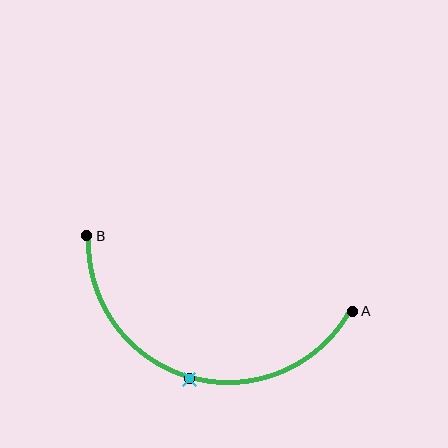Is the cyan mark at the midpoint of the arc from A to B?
Yes. The cyan mark lies on the arc at equal arc-length from both A and B — it is the arc midpoint.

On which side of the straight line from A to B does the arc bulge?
The arc bulges below the straight line connecting A and B.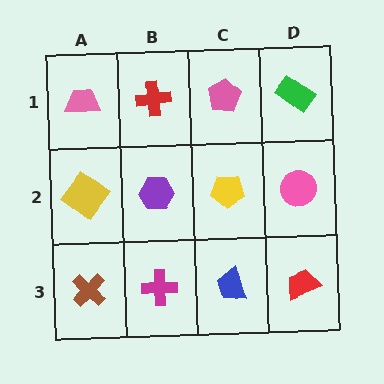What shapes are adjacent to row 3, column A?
A yellow diamond (row 2, column A), a magenta cross (row 3, column B).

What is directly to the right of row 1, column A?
A red cross.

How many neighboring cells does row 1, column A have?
2.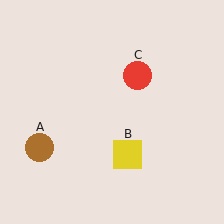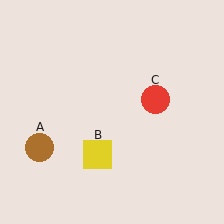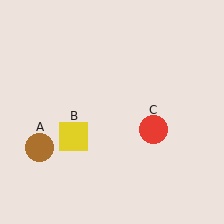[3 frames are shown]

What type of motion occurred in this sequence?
The yellow square (object B), red circle (object C) rotated clockwise around the center of the scene.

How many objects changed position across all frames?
2 objects changed position: yellow square (object B), red circle (object C).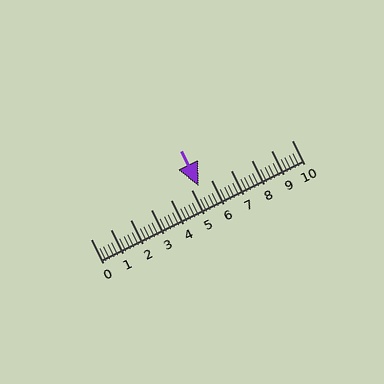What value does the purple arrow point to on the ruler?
The purple arrow points to approximately 5.4.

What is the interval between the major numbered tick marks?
The major tick marks are spaced 1 units apart.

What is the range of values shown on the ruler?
The ruler shows values from 0 to 10.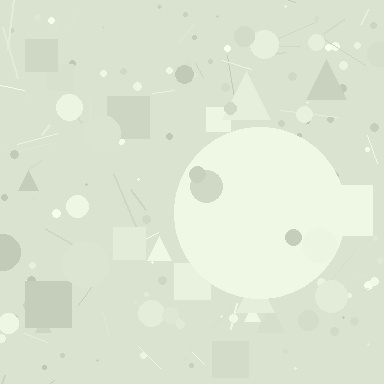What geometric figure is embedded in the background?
A circle is embedded in the background.